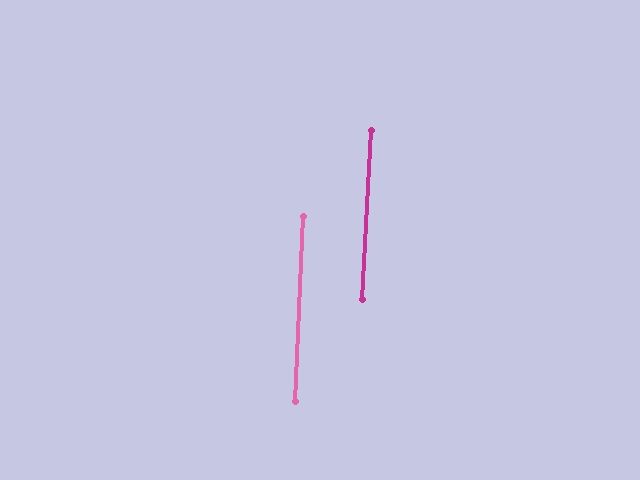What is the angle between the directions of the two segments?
Approximately 1 degree.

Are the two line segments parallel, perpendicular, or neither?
Parallel — their directions differ by only 0.7°.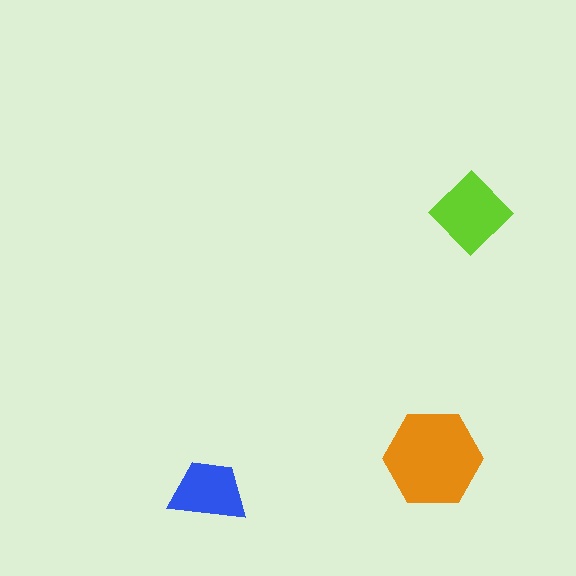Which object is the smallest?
The blue trapezoid.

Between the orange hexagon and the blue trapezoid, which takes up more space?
The orange hexagon.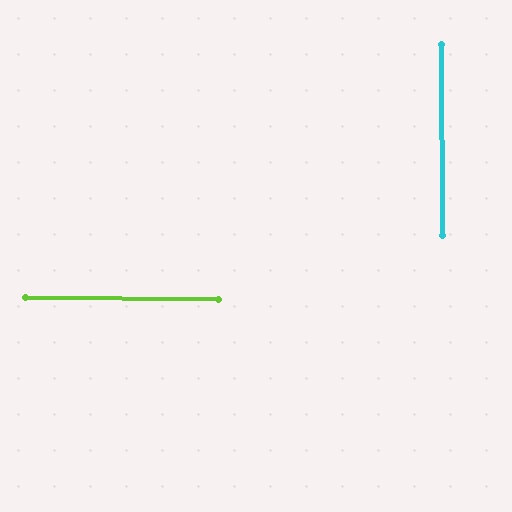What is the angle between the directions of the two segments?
Approximately 89 degrees.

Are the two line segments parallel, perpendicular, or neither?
Perpendicular — they meet at approximately 89°.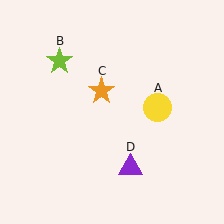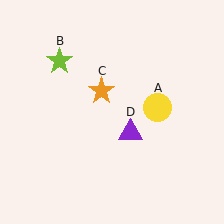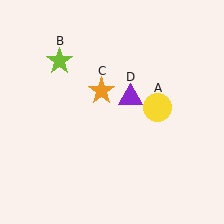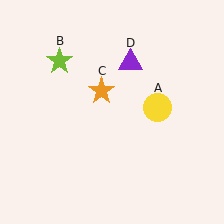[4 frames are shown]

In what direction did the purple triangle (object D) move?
The purple triangle (object D) moved up.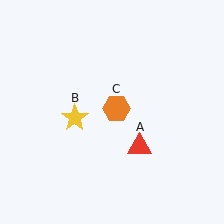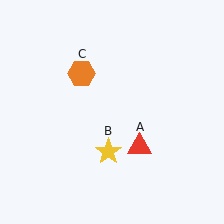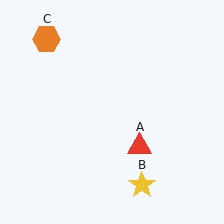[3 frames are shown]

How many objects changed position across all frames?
2 objects changed position: yellow star (object B), orange hexagon (object C).